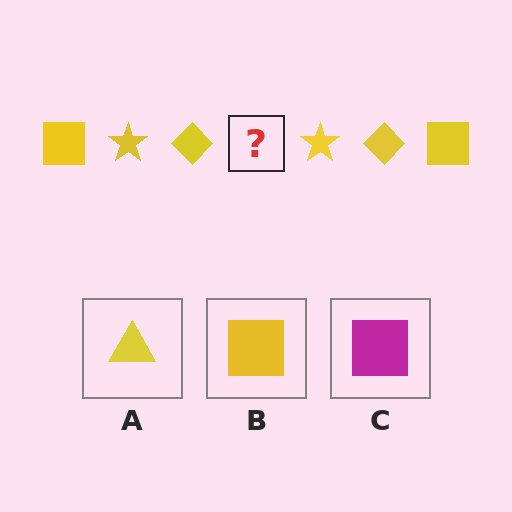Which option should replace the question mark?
Option B.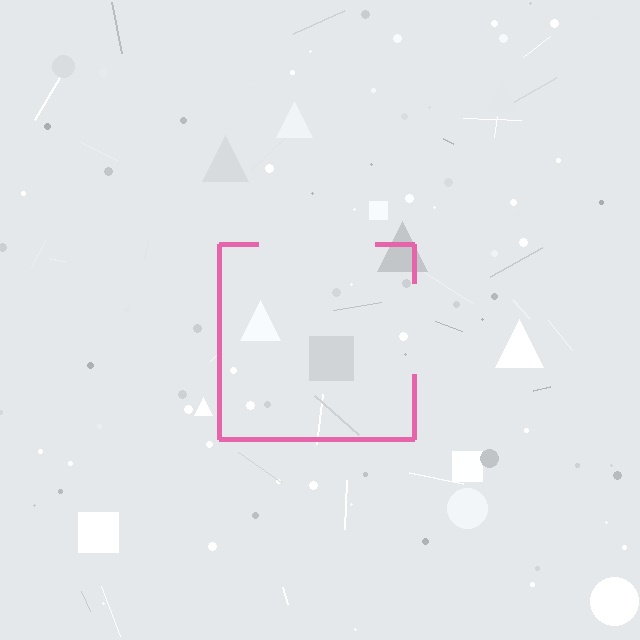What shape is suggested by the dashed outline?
The dashed outline suggests a square.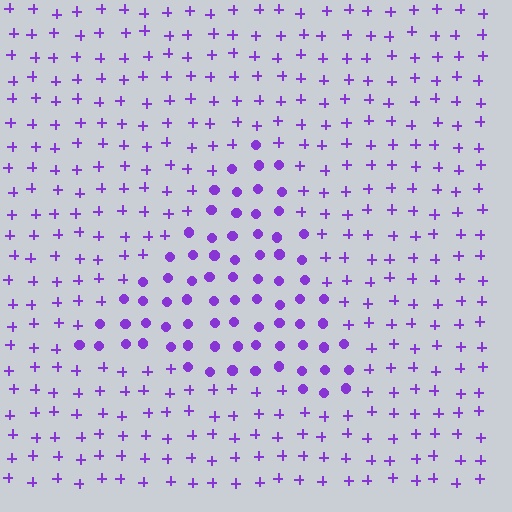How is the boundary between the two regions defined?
The boundary is defined by a change in element shape: circles inside vs. plus signs outside. All elements share the same color and spacing.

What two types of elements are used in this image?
The image uses circles inside the triangle region and plus signs outside it.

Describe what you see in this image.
The image is filled with small purple elements arranged in a uniform grid. A triangle-shaped region contains circles, while the surrounding area contains plus signs. The boundary is defined purely by the change in element shape.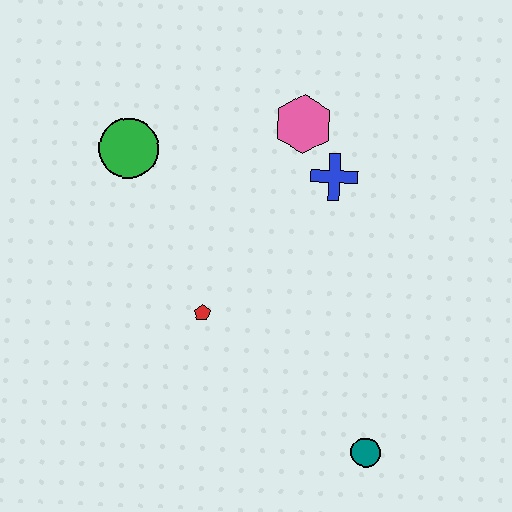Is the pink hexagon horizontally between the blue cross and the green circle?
Yes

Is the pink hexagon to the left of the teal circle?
Yes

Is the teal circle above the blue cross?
No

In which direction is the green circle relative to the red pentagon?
The green circle is above the red pentagon.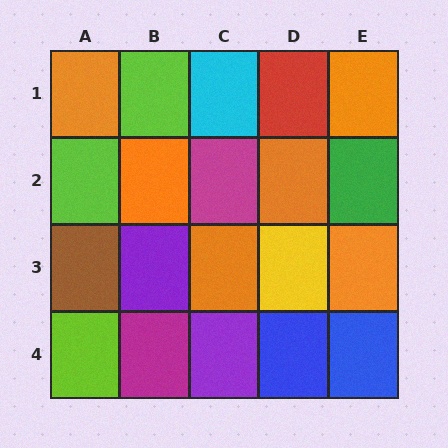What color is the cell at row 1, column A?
Orange.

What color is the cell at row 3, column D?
Yellow.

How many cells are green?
1 cell is green.